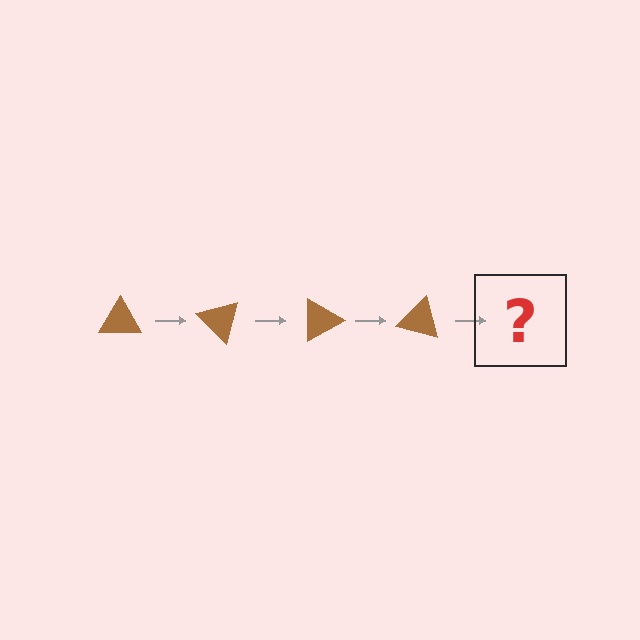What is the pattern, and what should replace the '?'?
The pattern is that the triangle rotates 45 degrees each step. The '?' should be a brown triangle rotated 180 degrees.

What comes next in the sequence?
The next element should be a brown triangle rotated 180 degrees.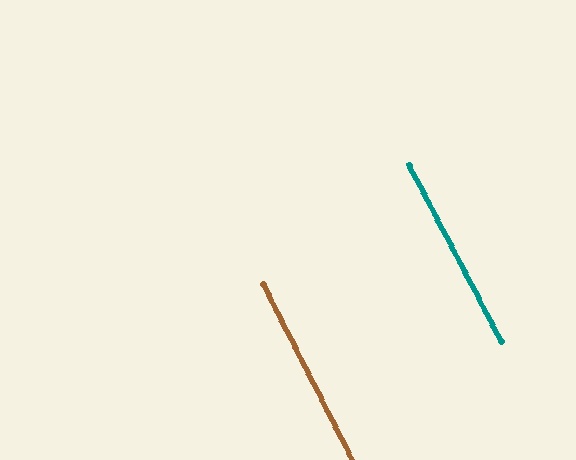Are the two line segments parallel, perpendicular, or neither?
Parallel — their directions differ by only 0.7°.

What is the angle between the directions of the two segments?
Approximately 1 degree.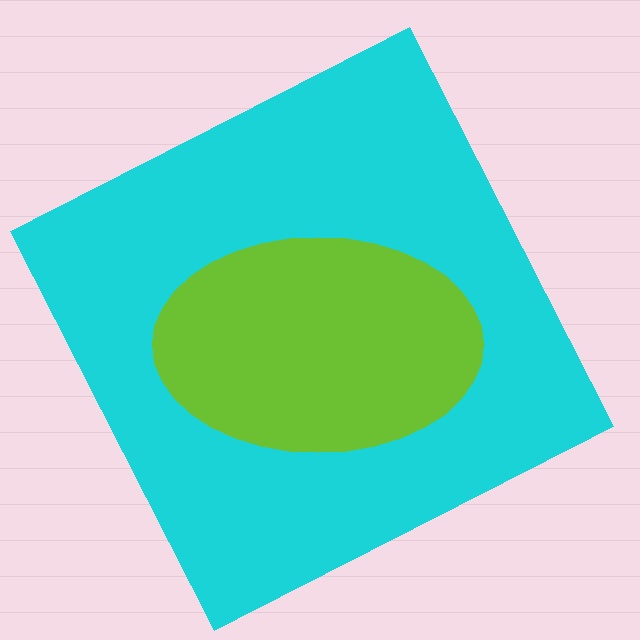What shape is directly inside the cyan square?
The lime ellipse.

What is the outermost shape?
The cyan square.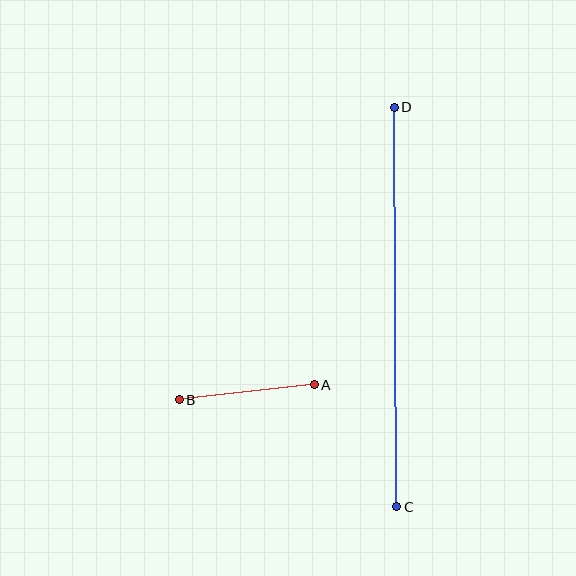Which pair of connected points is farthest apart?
Points C and D are farthest apart.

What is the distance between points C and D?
The distance is approximately 399 pixels.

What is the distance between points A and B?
The distance is approximately 136 pixels.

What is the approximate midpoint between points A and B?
The midpoint is at approximately (247, 392) pixels.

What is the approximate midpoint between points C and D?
The midpoint is at approximately (396, 307) pixels.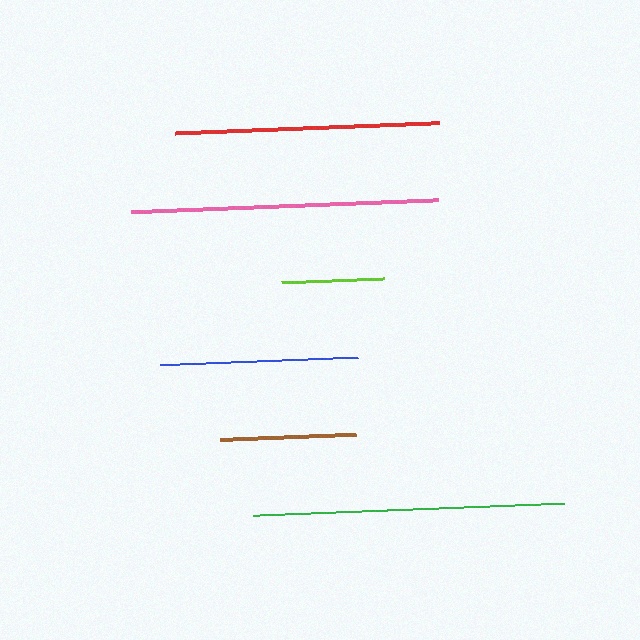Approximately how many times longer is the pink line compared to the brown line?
The pink line is approximately 2.3 times the length of the brown line.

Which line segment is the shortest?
The lime line is the shortest at approximately 103 pixels.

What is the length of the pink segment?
The pink segment is approximately 308 pixels long.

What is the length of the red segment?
The red segment is approximately 264 pixels long.